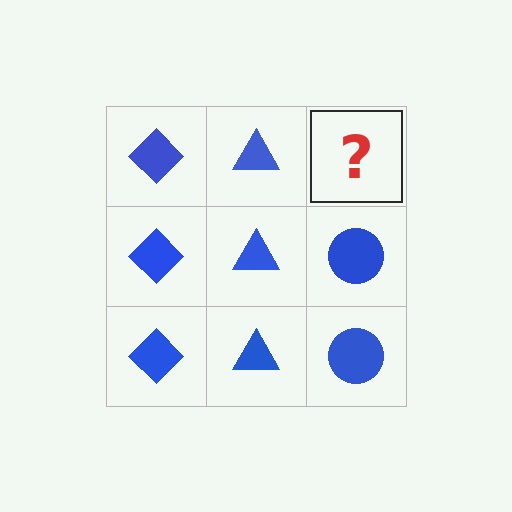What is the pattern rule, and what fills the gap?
The rule is that each column has a consistent shape. The gap should be filled with a blue circle.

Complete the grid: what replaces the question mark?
The question mark should be replaced with a blue circle.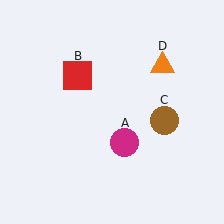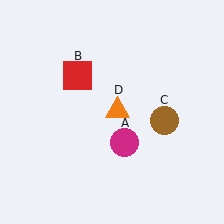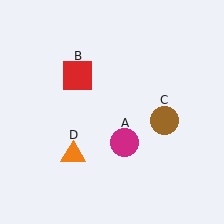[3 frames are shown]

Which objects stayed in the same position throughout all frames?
Magenta circle (object A) and red square (object B) and brown circle (object C) remained stationary.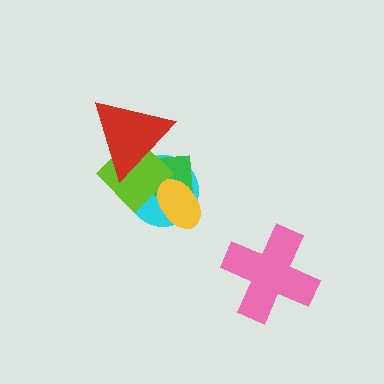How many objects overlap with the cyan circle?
4 objects overlap with the cyan circle.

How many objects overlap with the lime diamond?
4 objects overlap with the lime diamond.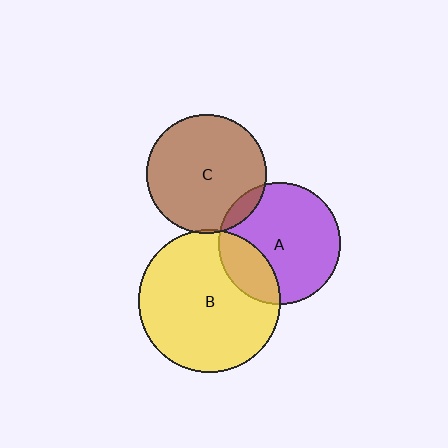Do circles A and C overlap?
Yes.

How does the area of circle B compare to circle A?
Approximately 1.4 times.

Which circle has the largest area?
Circle B (yellow).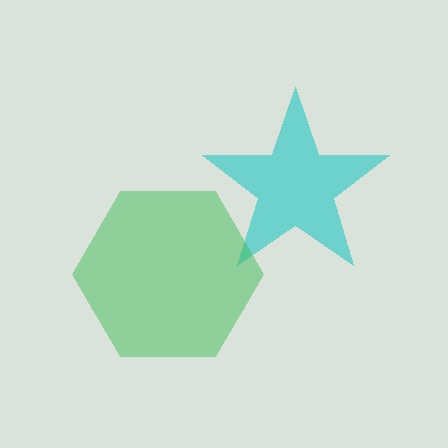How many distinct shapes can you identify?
There are 2 distinct shapes: a cyan star, a green hexagon.